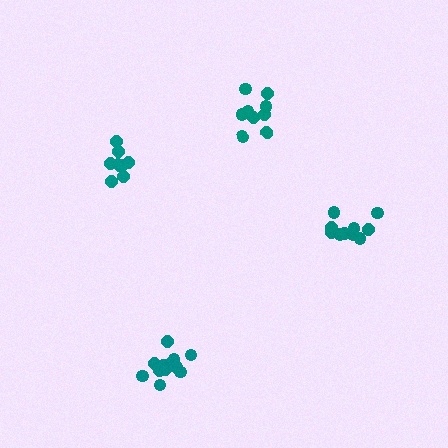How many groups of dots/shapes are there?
There are 4 groups.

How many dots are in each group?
Group 1: 9 dots, Group 2: 12 dots, Group 3: 11 dots, Group 4: 9 dots (41 total).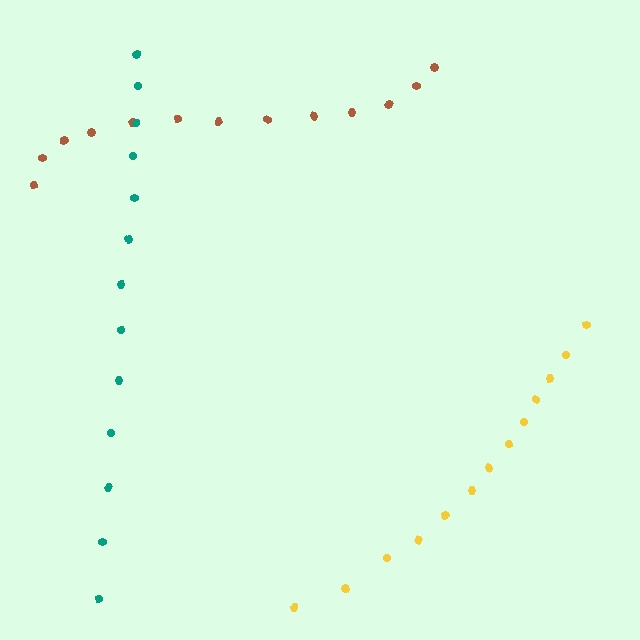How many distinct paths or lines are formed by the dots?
There are 3 distinct paths.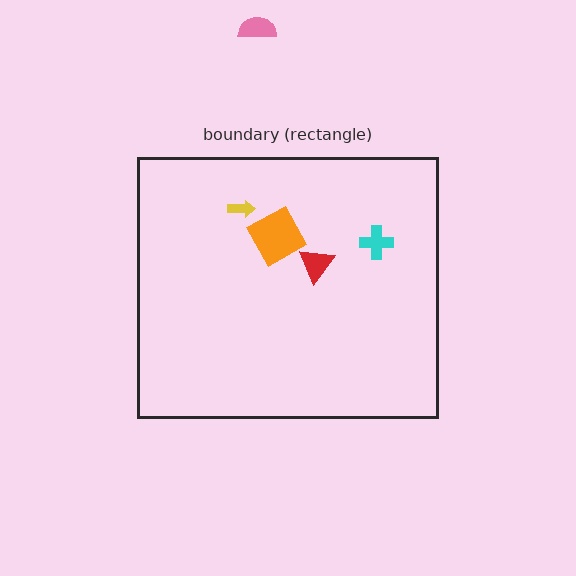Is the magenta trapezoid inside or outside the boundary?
Inside.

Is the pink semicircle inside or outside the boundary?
Outside.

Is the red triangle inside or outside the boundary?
Inside.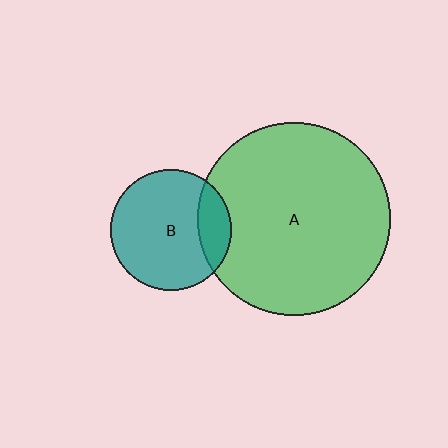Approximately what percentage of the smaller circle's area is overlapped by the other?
Approximately 20%.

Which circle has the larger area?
Circle A (green).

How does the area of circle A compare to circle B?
Approximately 2.5 times.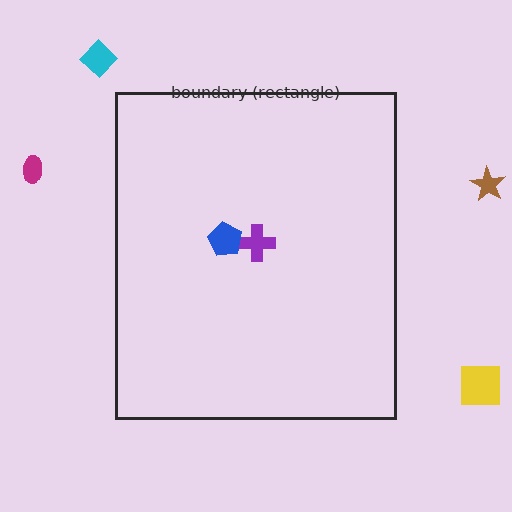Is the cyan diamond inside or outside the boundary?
Outside.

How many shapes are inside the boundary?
2 inside, 4 outside.